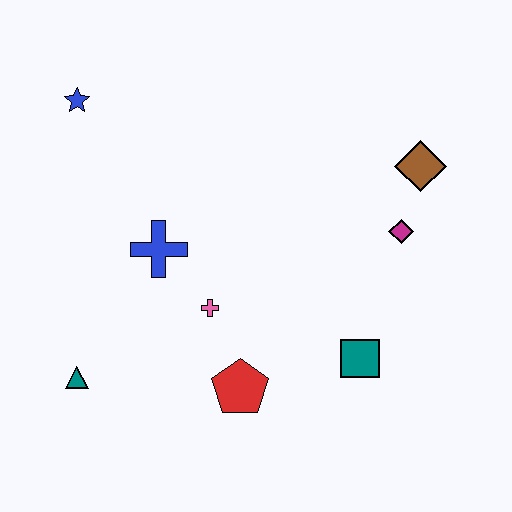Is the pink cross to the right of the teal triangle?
Yes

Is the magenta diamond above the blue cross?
Yes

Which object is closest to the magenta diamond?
The brown diamond is closest to the magenta diamond.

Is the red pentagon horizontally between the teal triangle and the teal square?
Yes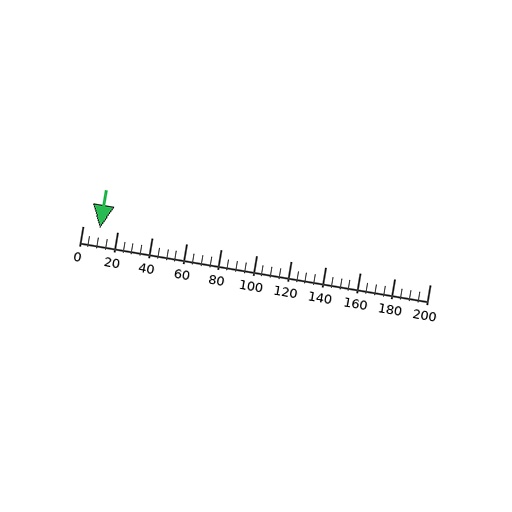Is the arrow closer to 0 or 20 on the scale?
The arrow is closer to 20.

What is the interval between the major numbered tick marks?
The major tick marks are spaced 20 units apart.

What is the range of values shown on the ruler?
The ruler shows values from 0 to 200.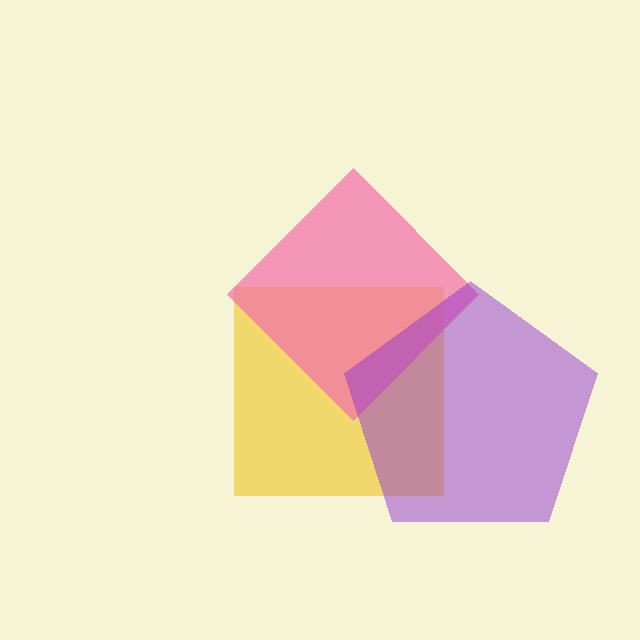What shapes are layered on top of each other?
The layered shapes are: a yellow square, a pink diamond, a purple pentagon.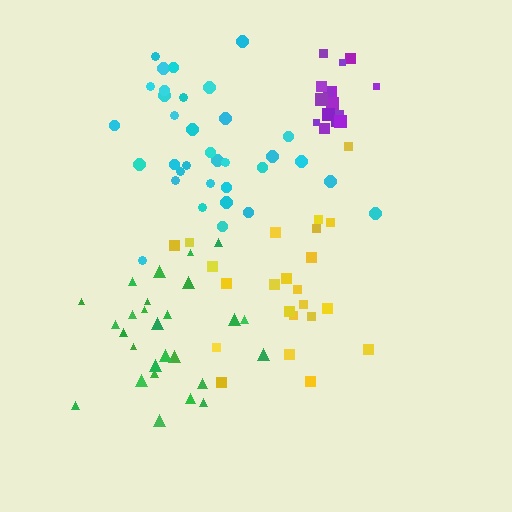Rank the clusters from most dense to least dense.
purple, green, cyan, yellow.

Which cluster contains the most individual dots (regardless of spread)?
Cyan (34).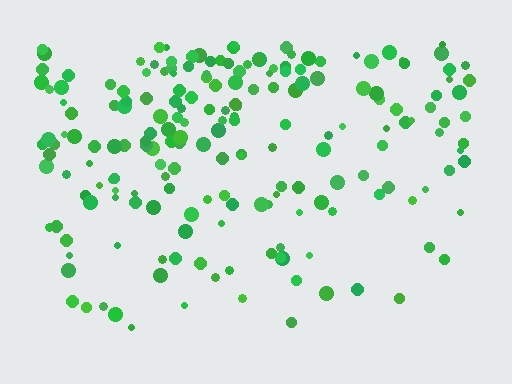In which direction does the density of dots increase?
From bottom to top, with the top side densest.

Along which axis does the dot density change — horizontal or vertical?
Vertical.